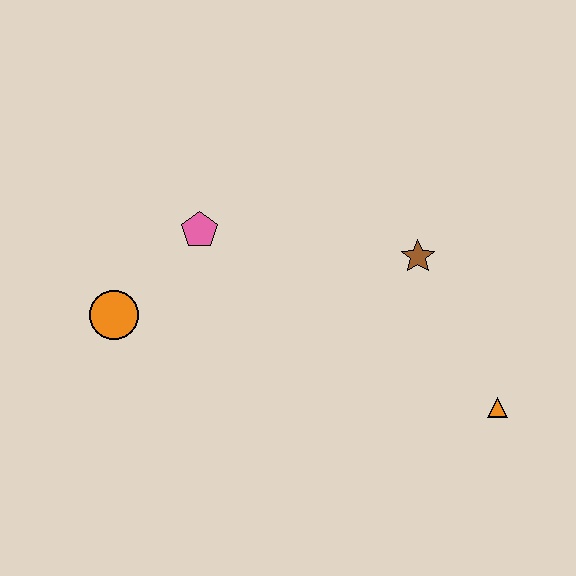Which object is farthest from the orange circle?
The orange triangle is farthest from the orange circle.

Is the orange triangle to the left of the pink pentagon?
No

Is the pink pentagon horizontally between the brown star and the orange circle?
Yes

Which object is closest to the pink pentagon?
The orange circle is closest to the pink pentagon.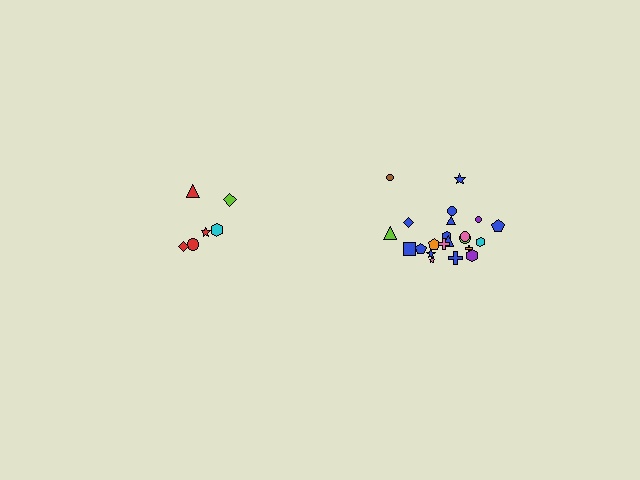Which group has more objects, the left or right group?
The right group.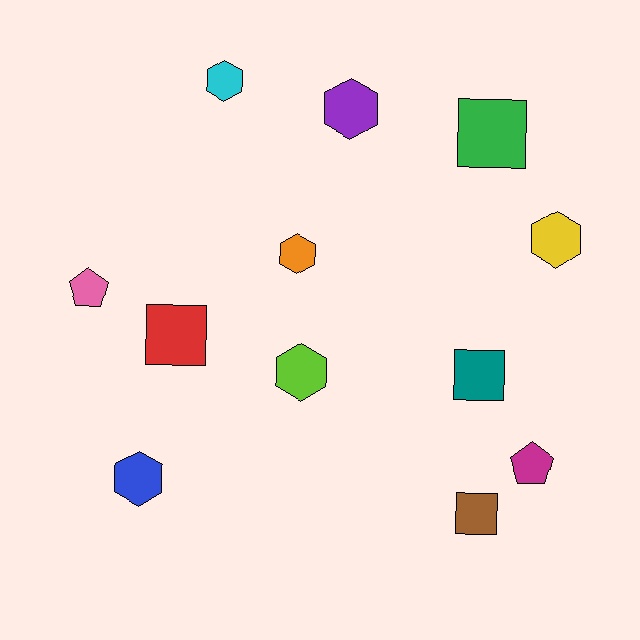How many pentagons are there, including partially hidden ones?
There are 2 pentagons.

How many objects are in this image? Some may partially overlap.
There are 12 objects.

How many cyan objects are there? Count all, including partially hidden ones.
There is 1 cyan object.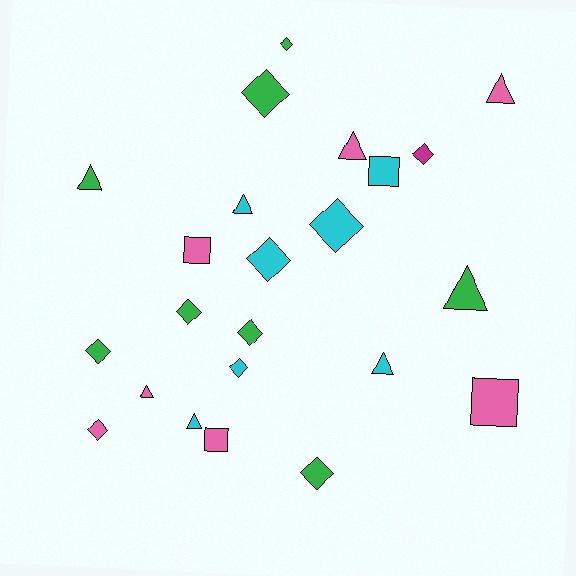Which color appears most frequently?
Green, with 8 objects.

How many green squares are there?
There are no green squares.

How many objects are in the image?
There are 23 objects.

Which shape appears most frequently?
Diamond, with 11 objects.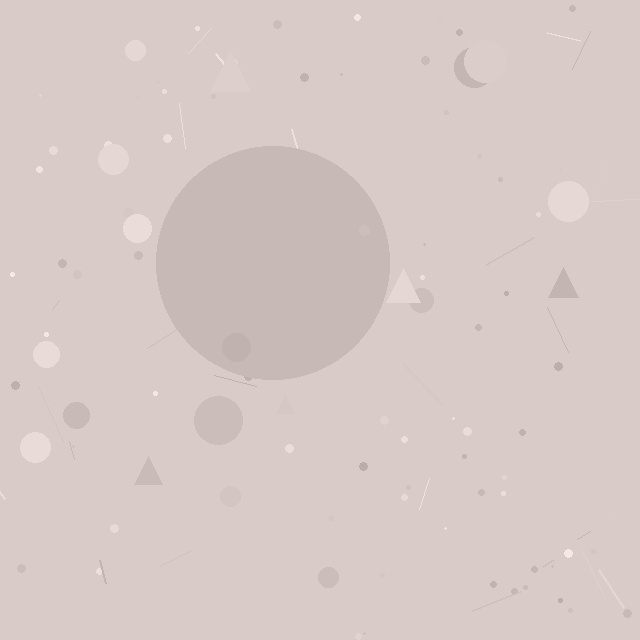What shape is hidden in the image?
A circle is hidden in the image.